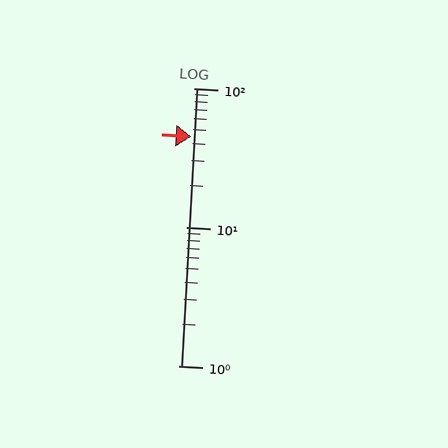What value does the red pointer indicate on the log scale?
The pointer indicates approximately 45.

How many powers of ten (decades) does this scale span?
The scale spans 2 decades, from 1 to 100.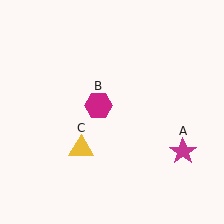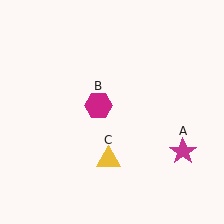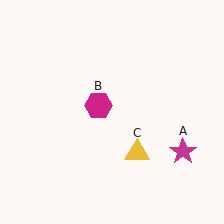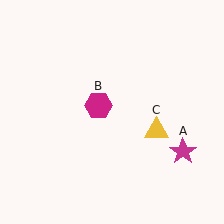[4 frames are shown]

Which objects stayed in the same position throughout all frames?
Magenta star (object A) and magenta hexagon (object B) remained stationary.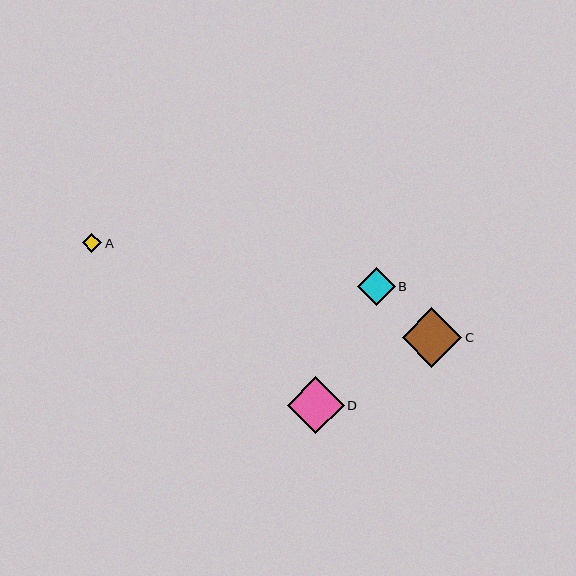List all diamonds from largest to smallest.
From largest to smallest: C, D, B, A.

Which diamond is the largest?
Diamond C is the largest with a size of approximately 60 pixels.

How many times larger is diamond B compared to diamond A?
Diamond B is approximately 2.0 times the size of diamond A.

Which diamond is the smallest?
Diamond A is the smallest with a size of approximately 19 pixels.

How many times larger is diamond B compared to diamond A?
Diamond B is approximately 2.0 times the size of diamond A.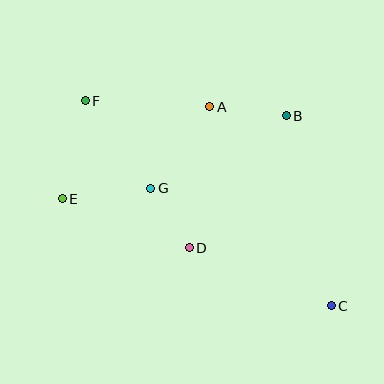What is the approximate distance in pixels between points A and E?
The distance between A and E is approximately 174 pixels.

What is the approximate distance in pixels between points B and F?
The distance between B and F is approximately 201 pixels.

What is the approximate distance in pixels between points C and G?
The distance between C and G is approximately 215 pixels.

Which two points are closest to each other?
Points D and G are closest to each other.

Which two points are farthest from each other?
Points C and F are farthest from each other.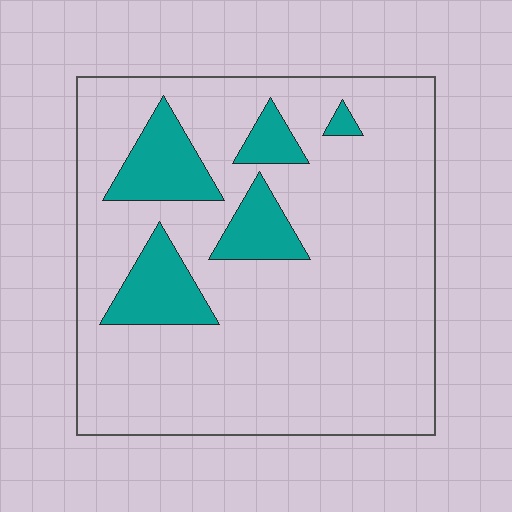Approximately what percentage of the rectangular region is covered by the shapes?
Approximately 15%.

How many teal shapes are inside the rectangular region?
5.